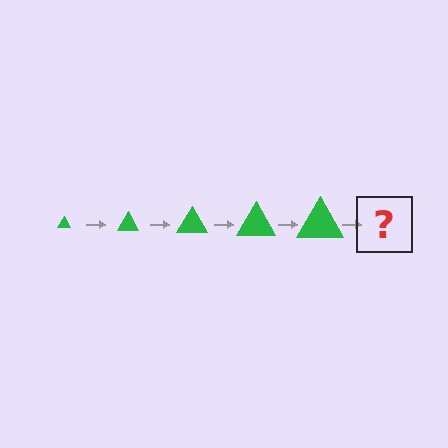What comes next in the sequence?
The next element should be a green triangle, larger than the previous one.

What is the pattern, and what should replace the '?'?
The pattern is that the triangle gets progressively larger each step. The '?' should be a green triangle, larger than the previous one.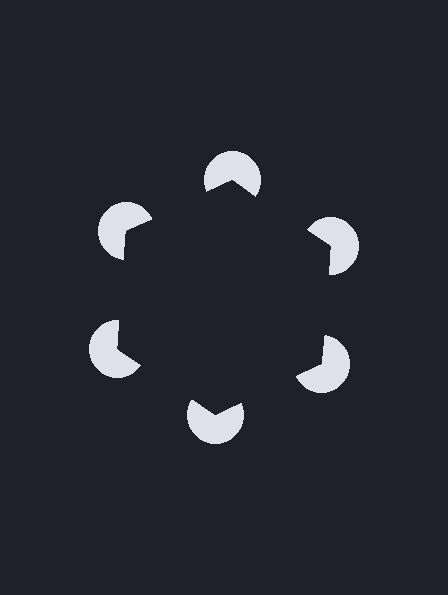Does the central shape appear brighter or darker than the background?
It typically appears slightly darker than the background, even though no actual brightness change is drawn.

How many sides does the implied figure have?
6 sides.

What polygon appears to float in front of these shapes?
An illusory hexagon — its edges are inferred from the aligned wedge cuts in the pac-man discs, not physically drawn.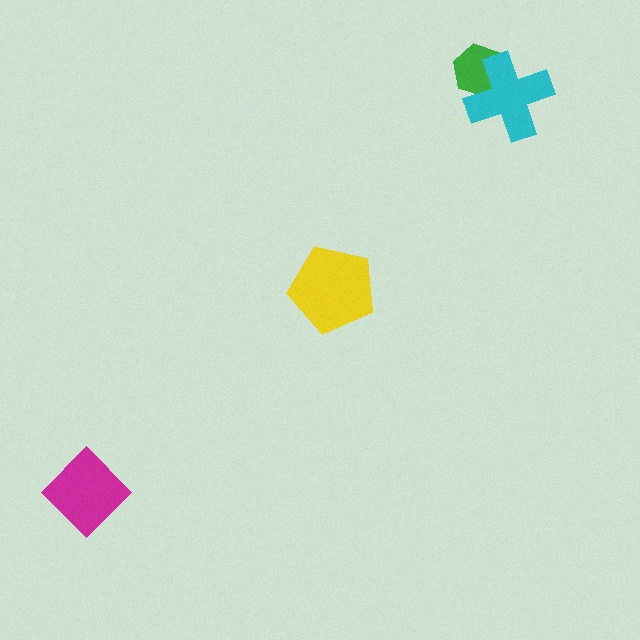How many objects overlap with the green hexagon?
1 object overlaps with the green hexagon.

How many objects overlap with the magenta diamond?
0 objects overlap with the magenta diamond.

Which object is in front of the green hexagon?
The cyan cross is in front of the green hexagon.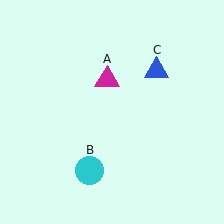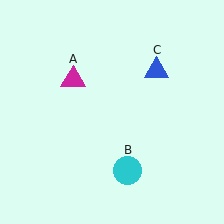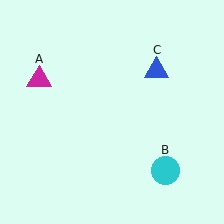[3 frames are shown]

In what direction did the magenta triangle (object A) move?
The magenta triangle (object A) moved left.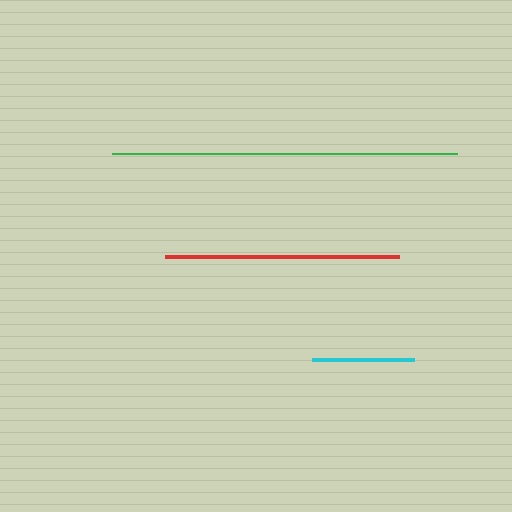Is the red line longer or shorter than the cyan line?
The red line is longer than the cyan line.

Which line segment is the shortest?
The cyan line is the shortest at approximately 102 pixels.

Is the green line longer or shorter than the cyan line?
The green line is longer than the cyan line.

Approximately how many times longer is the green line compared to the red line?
The green line is approximately 1.5 times the length of the red line.